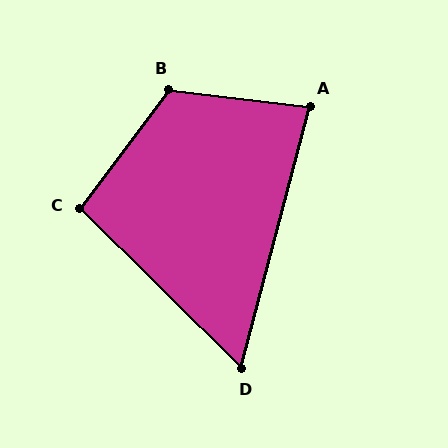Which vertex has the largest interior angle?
B, at approximately 120 degrees.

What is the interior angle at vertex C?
Approximately 98 degrees (obtuse).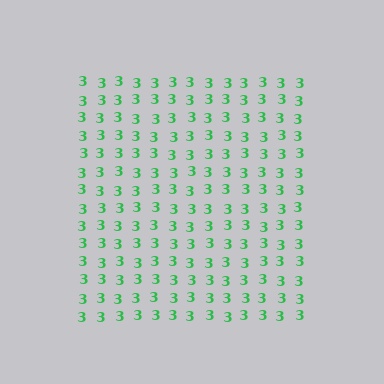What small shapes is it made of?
It is made of small digit 3's.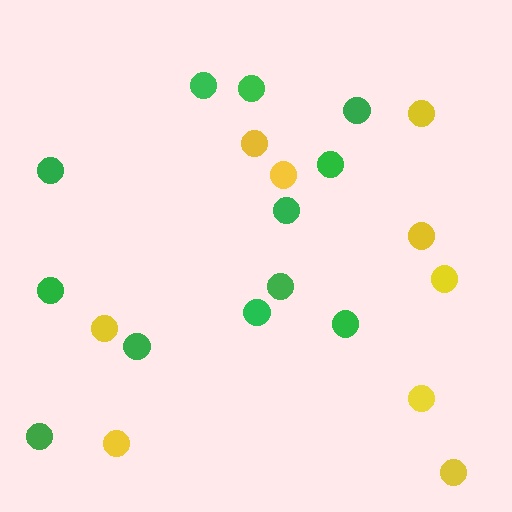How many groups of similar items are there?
There are 2 groups: one group of yellow circles (9) and one group of green circles (12).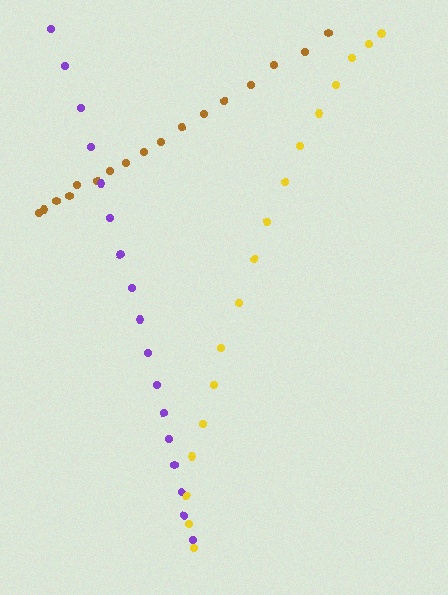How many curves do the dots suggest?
There are 3 distinct paths.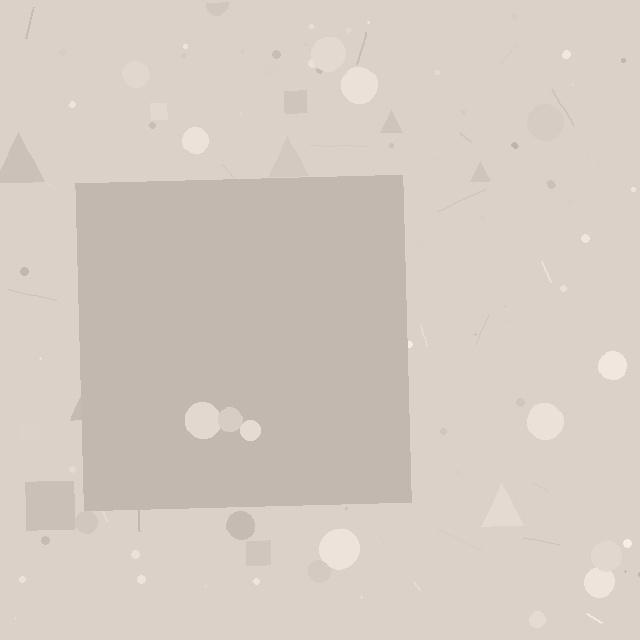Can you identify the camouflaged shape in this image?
The camouflaged shape is a square.